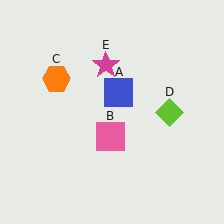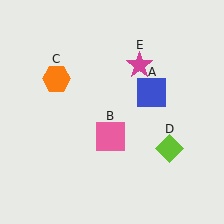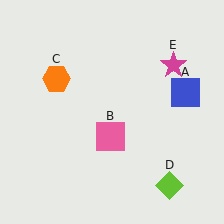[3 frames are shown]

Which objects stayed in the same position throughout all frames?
Pink square (object B) and orange hexagon (object C) remained stationary.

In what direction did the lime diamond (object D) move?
The lime diamond (object D) moved down.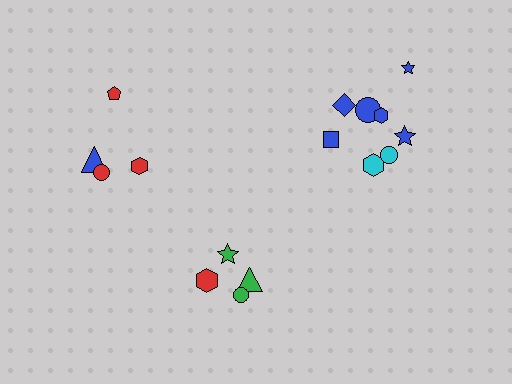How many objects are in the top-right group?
There are 8 objects.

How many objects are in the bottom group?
There are 4 objects.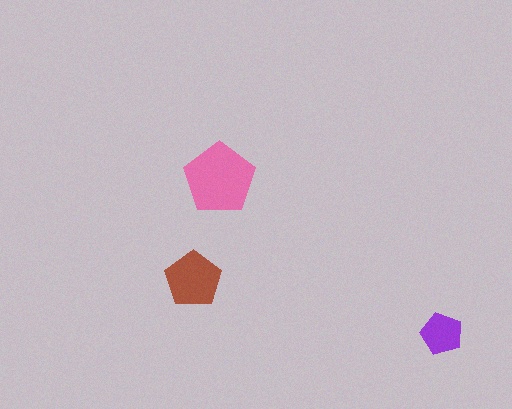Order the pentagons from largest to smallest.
the pink one, the brown one, the purple one.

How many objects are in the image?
There are 3 objects in the image.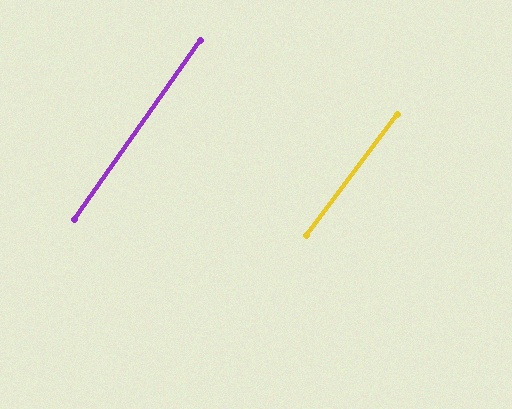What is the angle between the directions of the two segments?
Approximately 2 degrees.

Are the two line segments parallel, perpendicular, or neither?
Parallel — their directions differ by only 1.8°.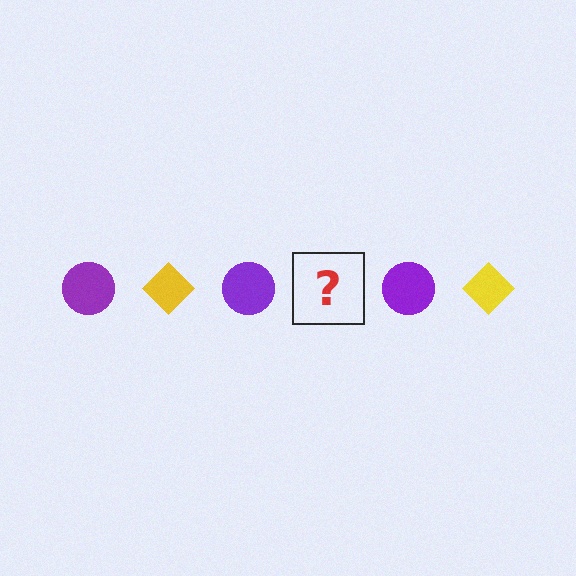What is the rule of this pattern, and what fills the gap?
The rule is that the pattern alternates between purple circle and yellow diamond. The gap should be filled with a yellow diamond.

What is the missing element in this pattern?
The missing element is a yellow diamond.